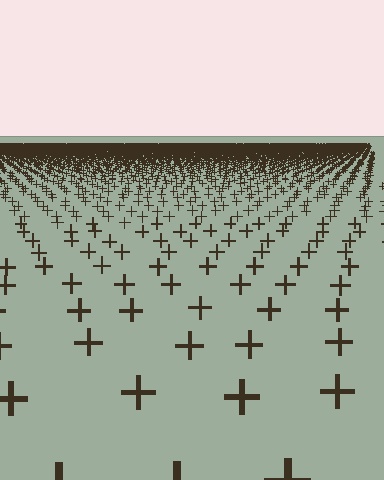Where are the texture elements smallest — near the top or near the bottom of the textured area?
Near the top.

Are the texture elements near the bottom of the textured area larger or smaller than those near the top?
Larger. Near the bottom, elements are closer to the viewer and appear at a bigger on-screen size.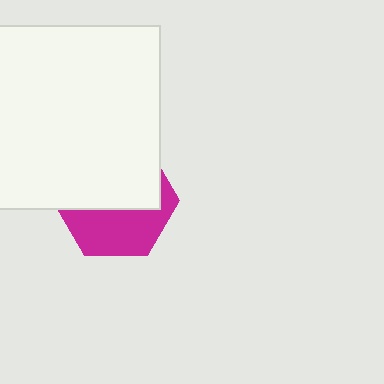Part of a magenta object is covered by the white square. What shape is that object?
It is a hexagon.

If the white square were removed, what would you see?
You would see the complete magenta hexagon.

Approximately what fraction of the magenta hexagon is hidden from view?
Roughly 56% of the magenta hexagon is hidden behind the white square.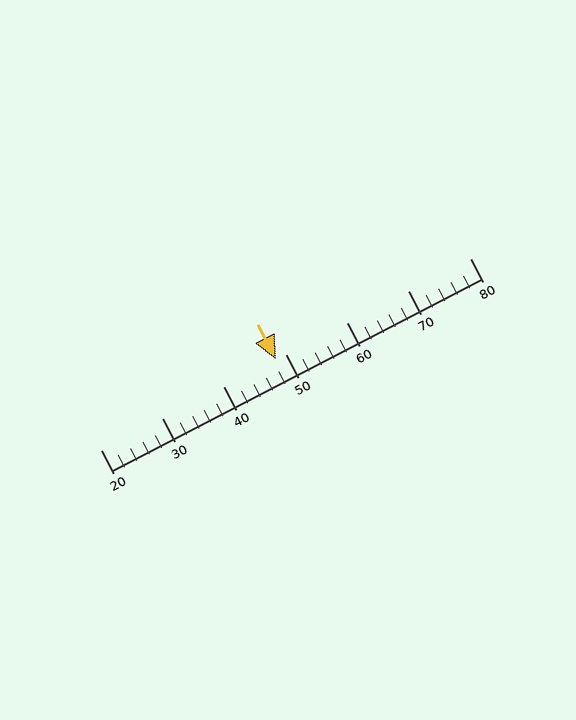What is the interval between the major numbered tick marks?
The major tick marks are spaced 10 units apart.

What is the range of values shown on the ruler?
The ruler shows values from 20 to 80.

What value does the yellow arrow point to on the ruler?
The yellow arrow points to approximately 48.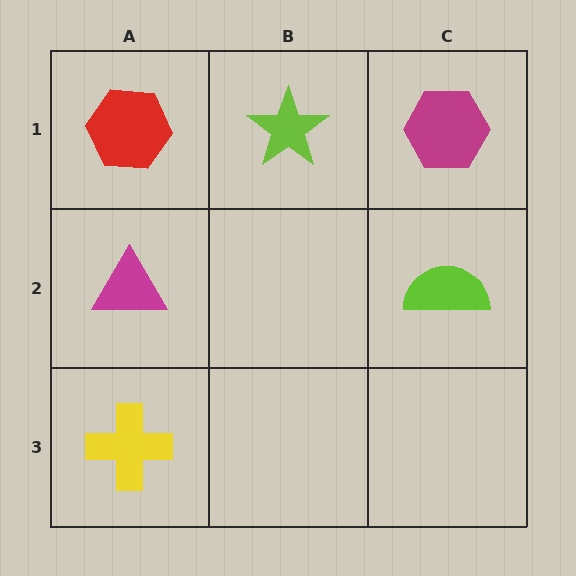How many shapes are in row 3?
1 shape.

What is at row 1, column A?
A red hexagon.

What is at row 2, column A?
A magenta triangle.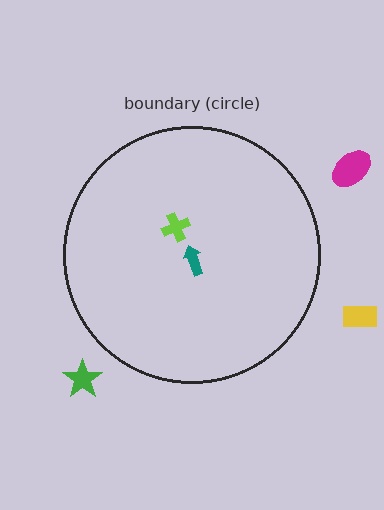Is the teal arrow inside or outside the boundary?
Inside.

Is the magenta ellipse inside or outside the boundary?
Outside.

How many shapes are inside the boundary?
2 inside, 3 outside.